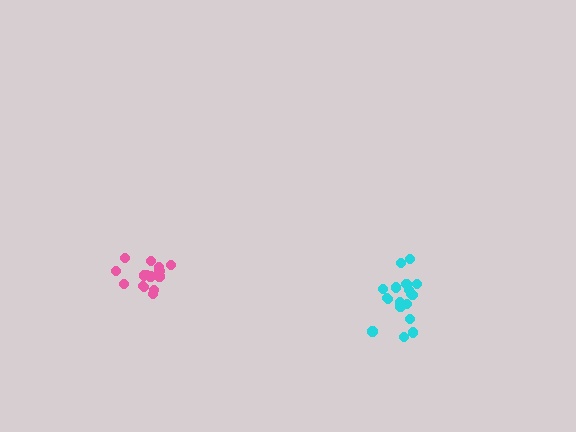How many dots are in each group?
Group 1: 18 dots, Group 2: 16 dots (34 total).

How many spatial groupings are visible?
There are 2 spatial groupings.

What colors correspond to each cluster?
The clusters are colored: cyan, pink.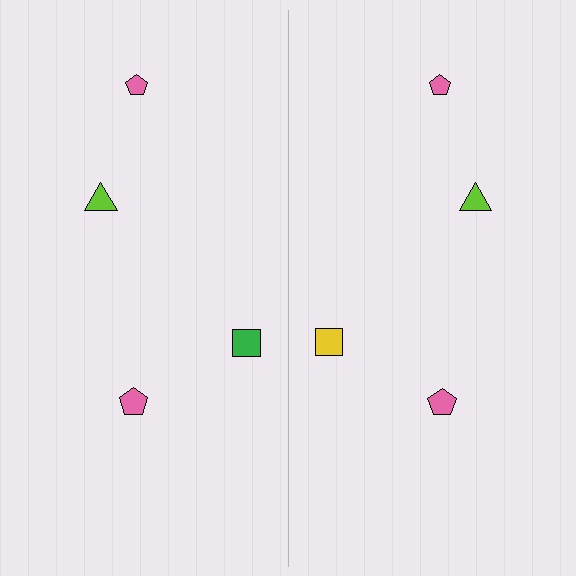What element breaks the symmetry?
The yellow square on the right side breaks the symmetry — its mirror counterpart is green.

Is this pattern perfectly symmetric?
No, the pattern is not perfectly symmetric. The yellow square on the right side breaks the symmetry — its mirror counterpart is green.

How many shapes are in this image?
There are 8 shapes in this image.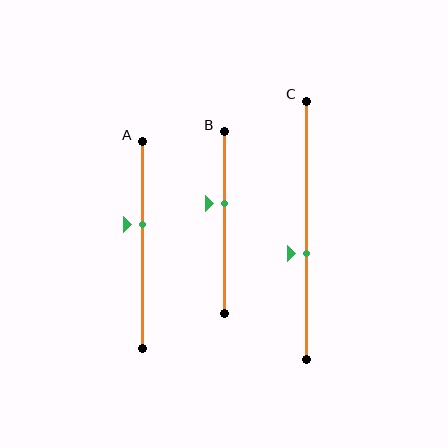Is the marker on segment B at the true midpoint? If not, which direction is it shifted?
No, the marker on segment B is shifted upward by about 11% of the segment length.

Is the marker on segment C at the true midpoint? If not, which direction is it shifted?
No, the marker on segment C is shifted downward by about 9% of the segment length.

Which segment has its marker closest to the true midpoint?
Segment C has its marker closest to the true midpoint.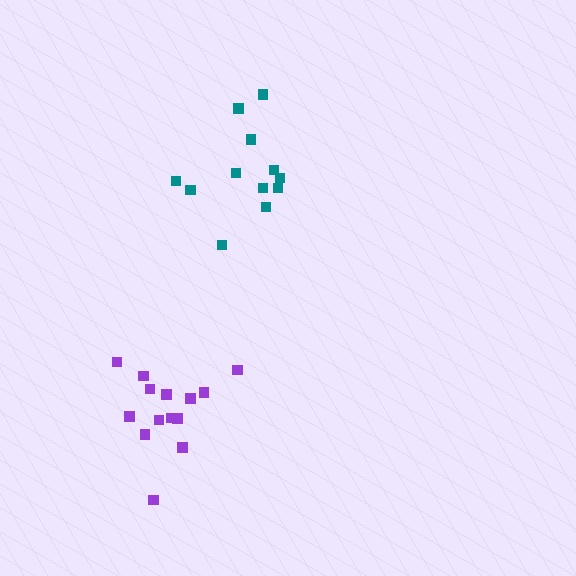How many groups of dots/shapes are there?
There are 2 groups.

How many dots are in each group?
Group 1: 12 dots, Group 2: 14 dots (26 total).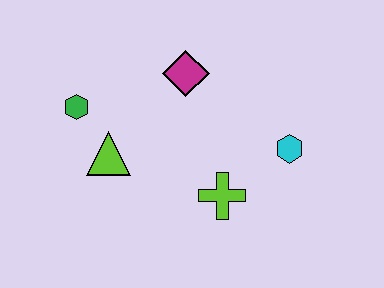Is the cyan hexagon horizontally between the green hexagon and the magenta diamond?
No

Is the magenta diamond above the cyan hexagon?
Yes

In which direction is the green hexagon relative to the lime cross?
The green hexagon is to the left of the lime cross.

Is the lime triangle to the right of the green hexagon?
Yes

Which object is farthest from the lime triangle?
The cyan hexagon is farthest from the lime triangle.